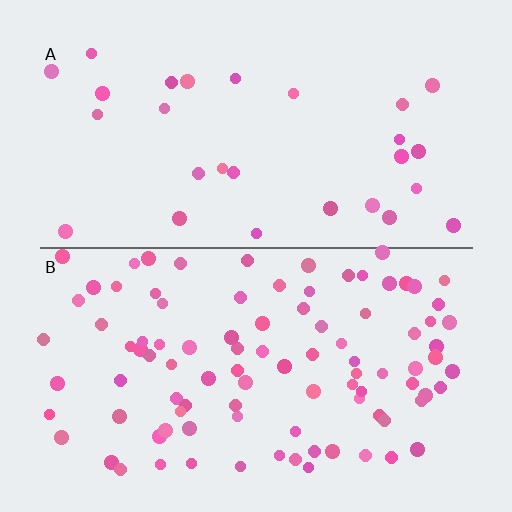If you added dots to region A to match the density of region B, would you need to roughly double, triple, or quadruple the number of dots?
Approximately triple.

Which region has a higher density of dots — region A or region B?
B (the bottom).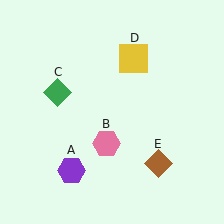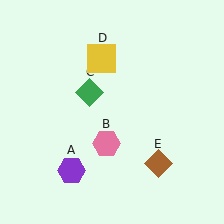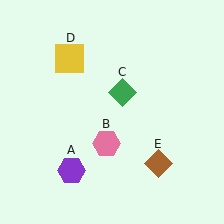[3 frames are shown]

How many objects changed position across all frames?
2 objects changed position: green diamond (object C), yellow square (object D).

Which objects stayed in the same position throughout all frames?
Purple hexagon (object A) and pink hexagon (object B) and brown diamond (object E) remained stationary.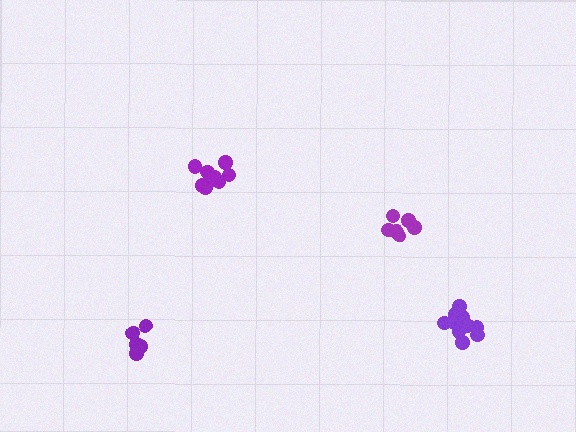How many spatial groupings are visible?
There are 4 spatial groupings.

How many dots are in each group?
Group 1: 5 dots, Group 2: 6 dots, Group 3: 11 dots, Group 4: 10 dots (32 total).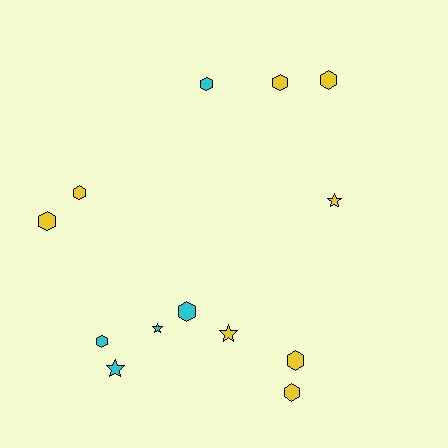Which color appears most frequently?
Yellow, with 8 objects.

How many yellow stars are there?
There are 2 yellow stars.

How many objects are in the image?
There are 13 objects.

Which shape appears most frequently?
Hexagon, with 9 objects.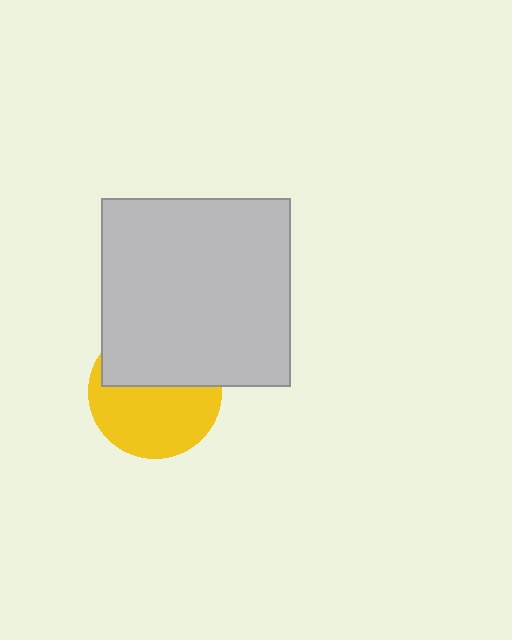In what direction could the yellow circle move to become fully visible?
The yellow circle could move down. That would shift it out from behind the light gray square entirely.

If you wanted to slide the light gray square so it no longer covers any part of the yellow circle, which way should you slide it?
Slide it up — that is the most direct way to separate the two shapes.